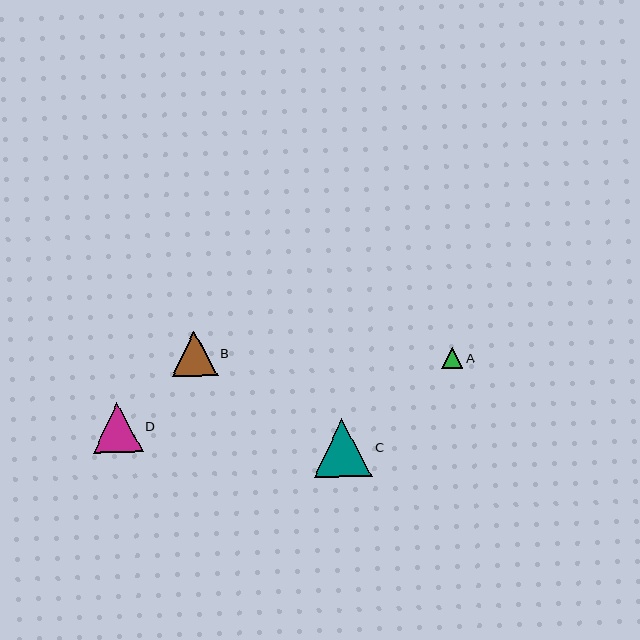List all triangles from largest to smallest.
From largest to smallest: C, D, B, A.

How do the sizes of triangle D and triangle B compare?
Triangle D and triangle B are approximately the same size.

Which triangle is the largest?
Triangle C is the largest with a size of approximately 58 pixels.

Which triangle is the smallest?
Triangle A is the smallest with a size of approximately 21 pixels.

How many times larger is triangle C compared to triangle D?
Triangle C is approximately 1.2 times the size of triangle D.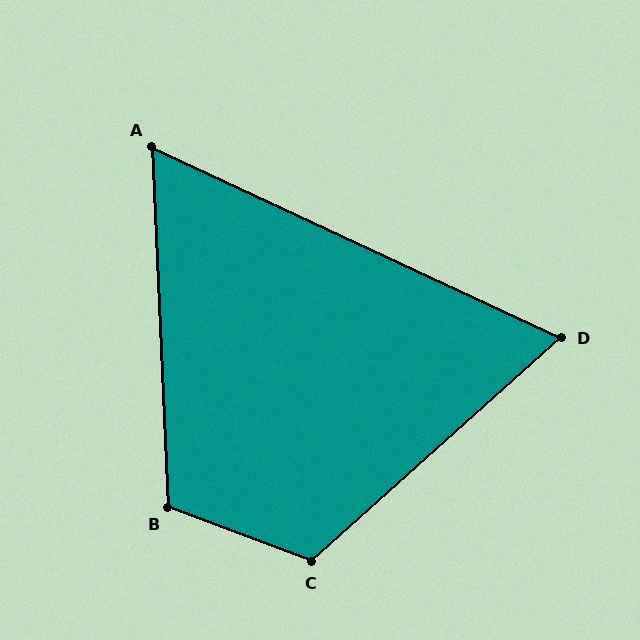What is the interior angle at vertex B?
Approximately 113 degrees (obtuse).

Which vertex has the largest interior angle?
C, at approximately 118 degrees.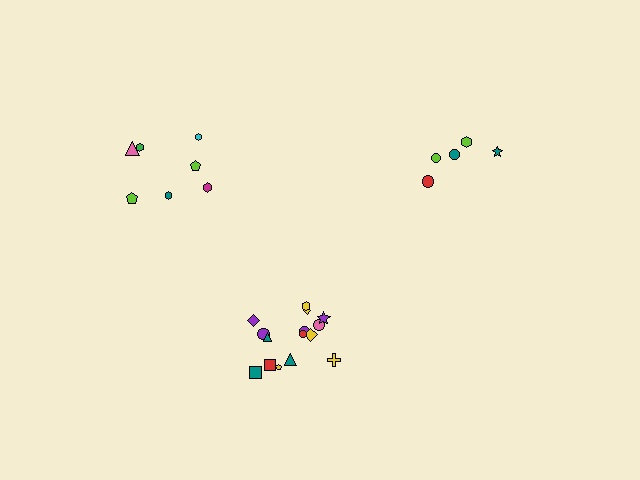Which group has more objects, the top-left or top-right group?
The top-left group.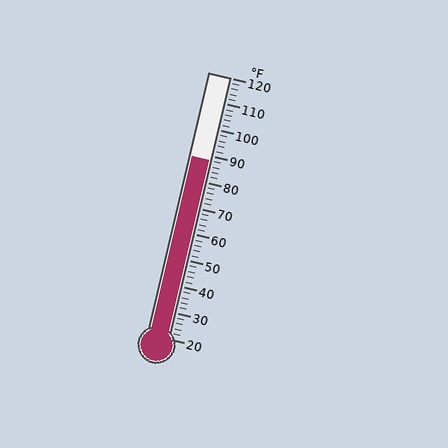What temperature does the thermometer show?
The thermometer shows approximately 88°F.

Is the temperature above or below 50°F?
The temperature is above 50°F.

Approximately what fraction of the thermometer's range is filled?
The thermometer is filled to approximately 70% of its range.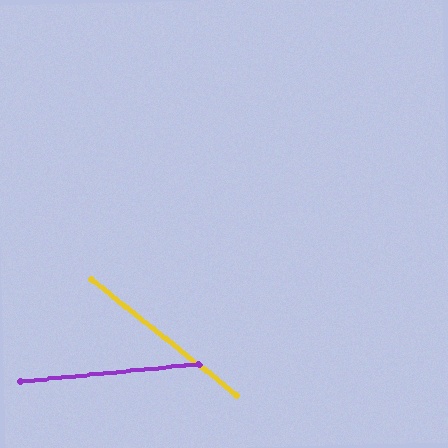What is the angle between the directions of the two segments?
Approximately 44 degrees.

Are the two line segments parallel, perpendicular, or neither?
Neither parallel nor perpendicular — they differ by about 44°.